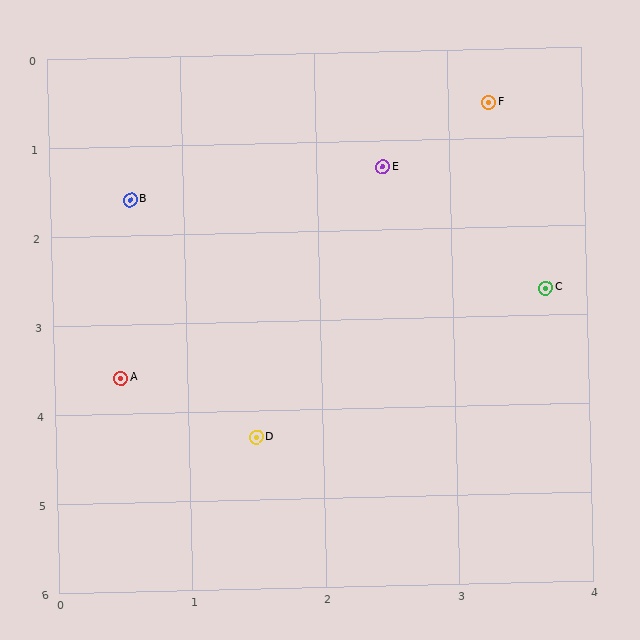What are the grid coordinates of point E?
Point E is at approximately (2.5, 1.3).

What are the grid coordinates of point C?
Point C is at approximately (3.7, 2.7).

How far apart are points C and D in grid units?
Points C and D are about 2.7 grid units apart.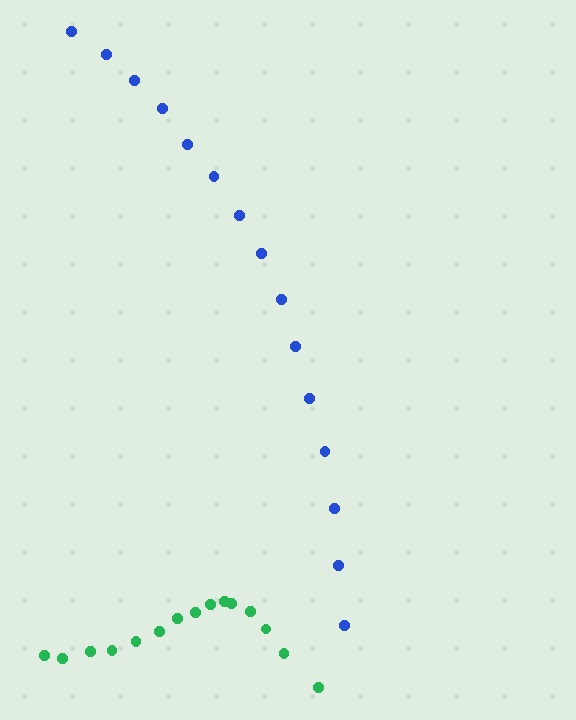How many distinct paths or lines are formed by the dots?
There are 2 distinct paths.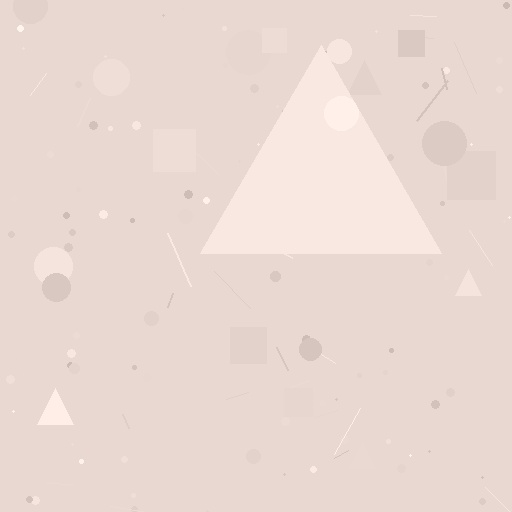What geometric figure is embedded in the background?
A triangle is embedded in the background.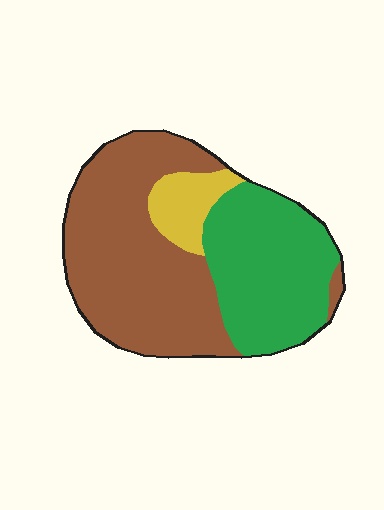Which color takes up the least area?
Yellow, at roughly 10%.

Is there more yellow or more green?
Green.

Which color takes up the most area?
Brown, at roughly 55%.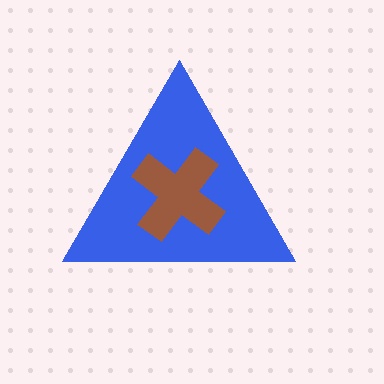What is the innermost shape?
The brown cross.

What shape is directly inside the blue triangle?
The brown cross.